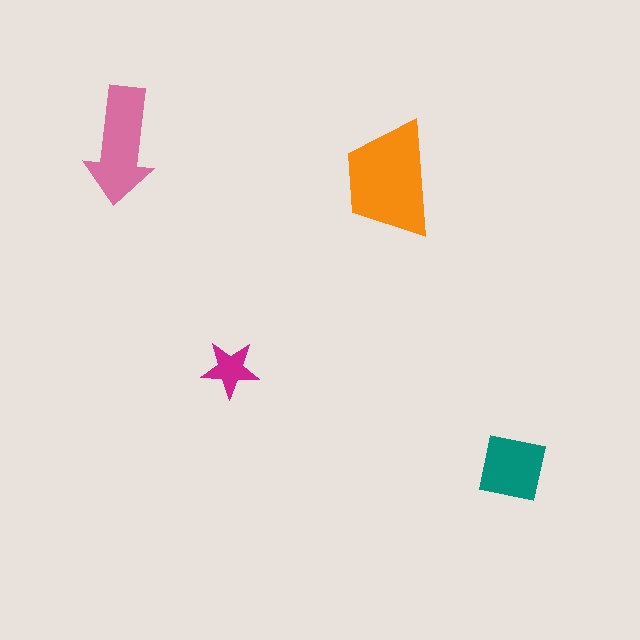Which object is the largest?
The orange trapezoid.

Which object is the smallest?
The magenta star.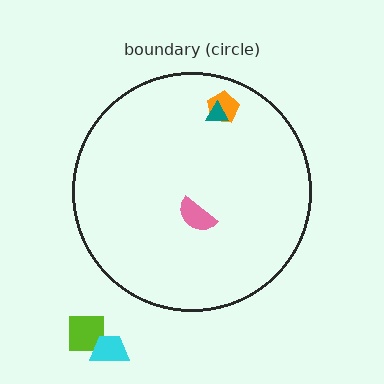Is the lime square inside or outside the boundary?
Outside.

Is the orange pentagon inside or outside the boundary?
Inside.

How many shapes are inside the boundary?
3 inside, 2 outside.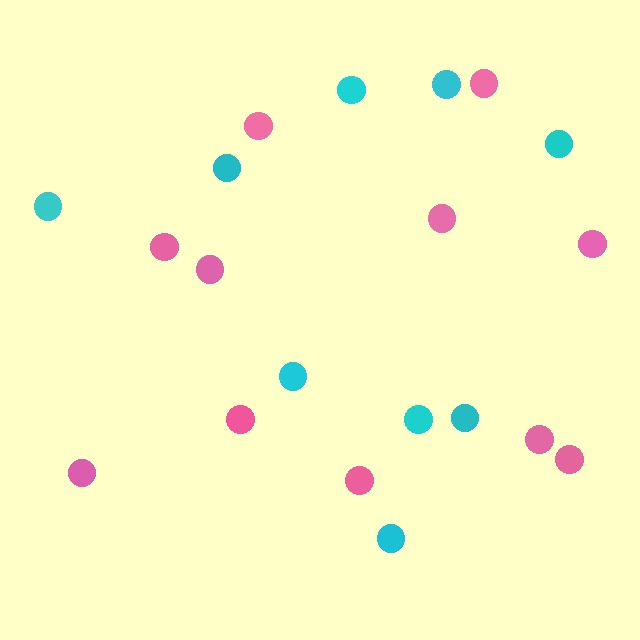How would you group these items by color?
There are 2 groups: one group of pink circles (11) and one group of cyan circles (9).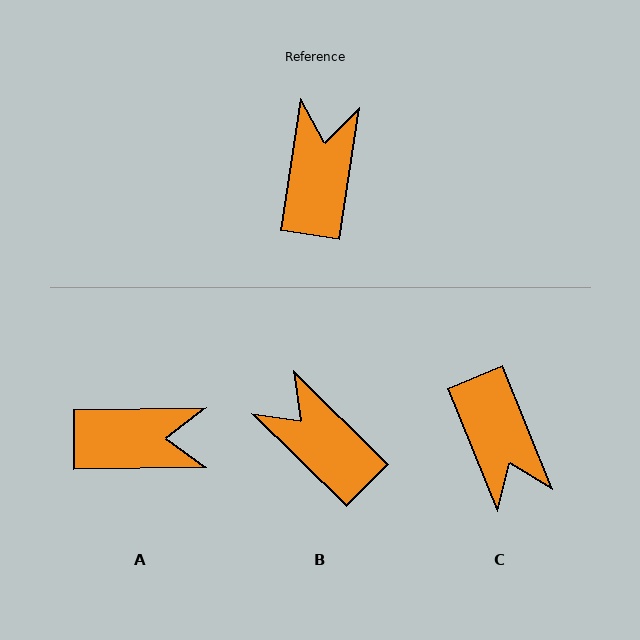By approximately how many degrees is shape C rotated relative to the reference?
Approximately 149 degrees clockwise.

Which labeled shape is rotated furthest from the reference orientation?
C, about 149 degrees away.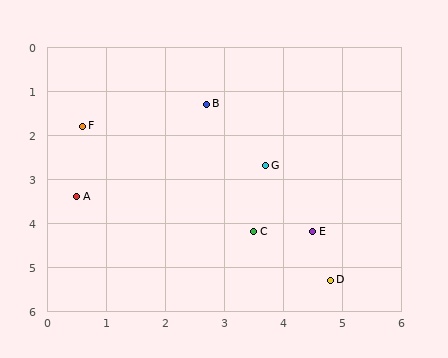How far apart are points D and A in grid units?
Points D and A are about 4.7 grid units apart.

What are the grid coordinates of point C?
Point C is at approximately (3.5, 4.2).